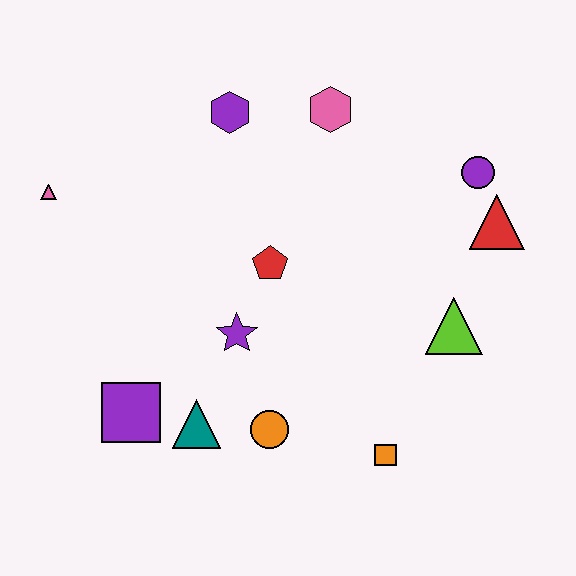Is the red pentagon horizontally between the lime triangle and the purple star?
Yes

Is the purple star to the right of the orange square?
No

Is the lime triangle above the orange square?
Yes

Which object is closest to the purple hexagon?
The pink hexagon is closest to the purple hexagon.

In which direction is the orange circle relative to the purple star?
The orange circle is below the purple star.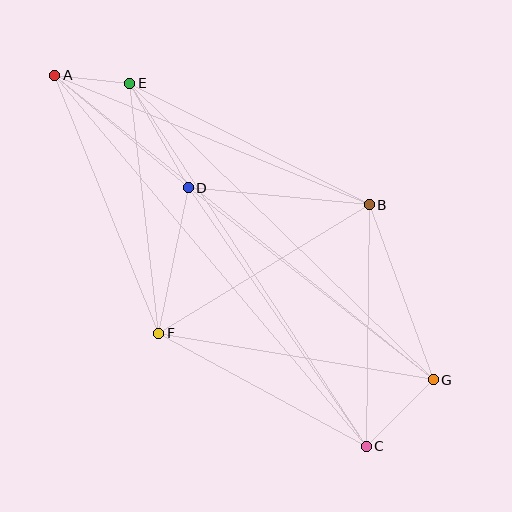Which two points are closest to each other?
Points A and E are closest to each other.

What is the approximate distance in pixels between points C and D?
The distance between C and D is approximately 314 pixels.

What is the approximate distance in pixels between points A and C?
The distance between A and C is approximately 485 pixels.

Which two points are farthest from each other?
Points A and G are farthest from each other.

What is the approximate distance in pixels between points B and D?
The distance between B and D is approximately 182 pixels.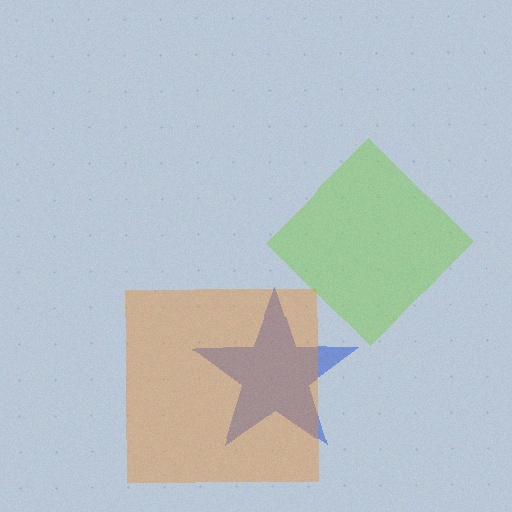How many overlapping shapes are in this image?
There are 3 overlapping shapes in the image.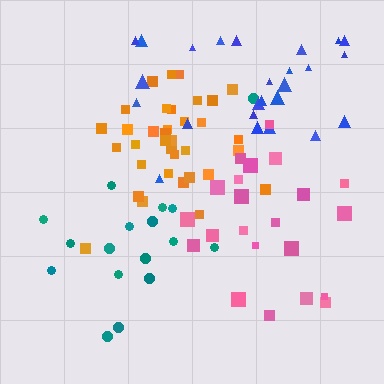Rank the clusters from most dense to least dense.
orange, teal, pink, blue.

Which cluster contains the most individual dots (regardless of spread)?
Orange (35).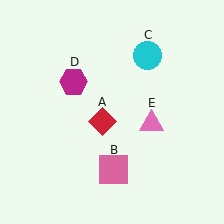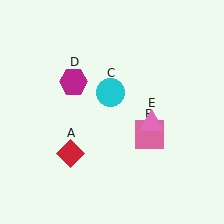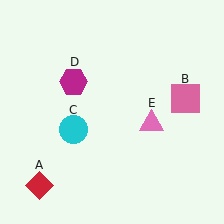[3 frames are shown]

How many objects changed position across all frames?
3 objects changed position: red diamond (object A), pink square (object B), cyan circle (object C).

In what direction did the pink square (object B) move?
The pink square (object B) moved up and to the right.